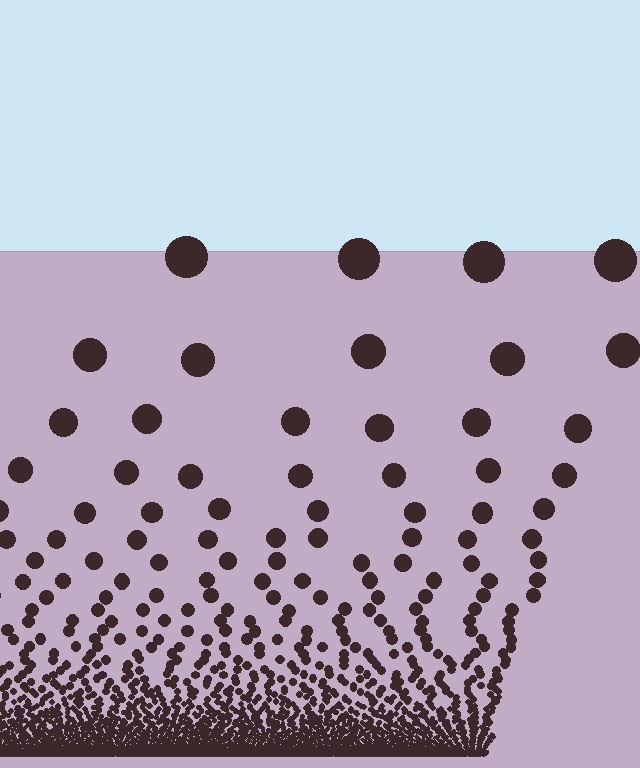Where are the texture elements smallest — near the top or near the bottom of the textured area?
Near the bottom.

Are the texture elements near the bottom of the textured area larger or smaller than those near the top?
Smaller. The gradient is inverted — elements near the bottom are smaller and denser.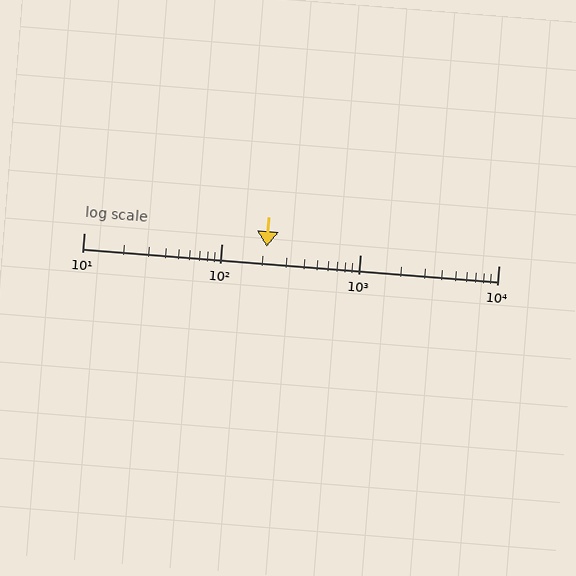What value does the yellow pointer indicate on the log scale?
The pointer indicates approximately 210.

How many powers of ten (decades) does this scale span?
The scale spans 3 decades, from 10 to 10000.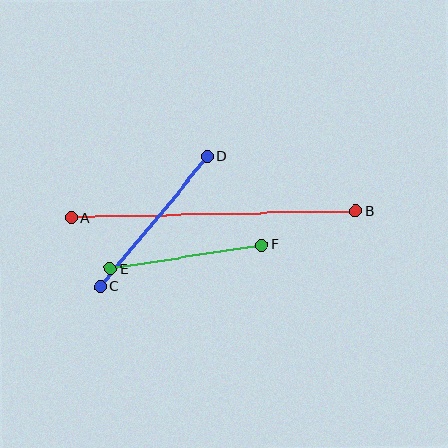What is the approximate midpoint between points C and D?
The midpoint is at approximately (154, 222) pixels.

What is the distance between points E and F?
The distance is approximately 154 pixels.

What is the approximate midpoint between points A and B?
The midpoint is at approximately (213, 214) pixels.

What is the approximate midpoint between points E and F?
The midpoint is at approximately (186, 257) pixels.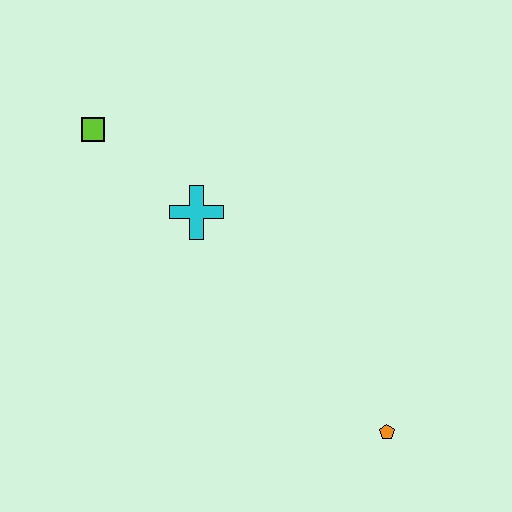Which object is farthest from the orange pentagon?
The lime square is farthest from the orange pentagon.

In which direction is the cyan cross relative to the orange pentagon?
The cyan cross is above the orange pentagon.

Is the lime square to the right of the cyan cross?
No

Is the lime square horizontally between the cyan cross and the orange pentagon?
No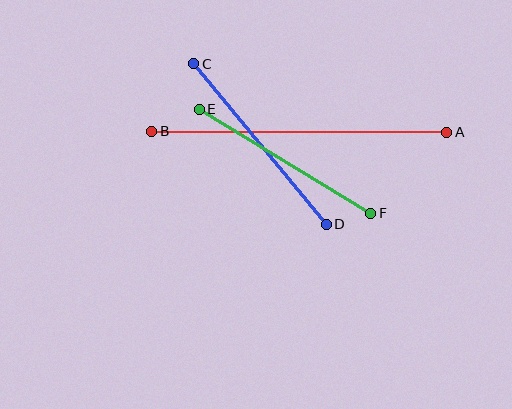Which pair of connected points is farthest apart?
Points A and B are farthest apart.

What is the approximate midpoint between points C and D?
The midpoint is at approximately (260, 144) pixels.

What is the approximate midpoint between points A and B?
The midpoint is at approximately (299, 132) pixels.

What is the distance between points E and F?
The distance is approximately 200 pixels.